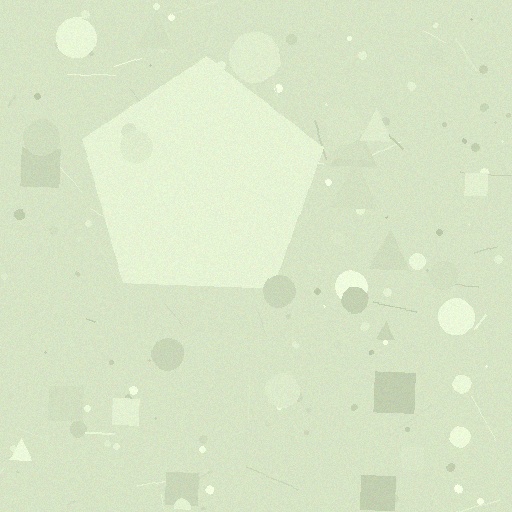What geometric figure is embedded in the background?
A pentagon is embedded in the background.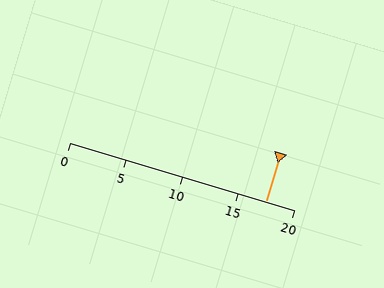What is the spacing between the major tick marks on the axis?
The major ticks are spaced 5 apart.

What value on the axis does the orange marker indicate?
The marker indicates approximately 17.5.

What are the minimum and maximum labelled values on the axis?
The axis runs from 0 to 20.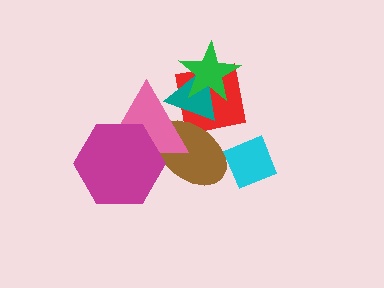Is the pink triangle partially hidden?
Yes, it is partially covered by another shape.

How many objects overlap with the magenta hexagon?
2 objects overlap with the magenta hexagon.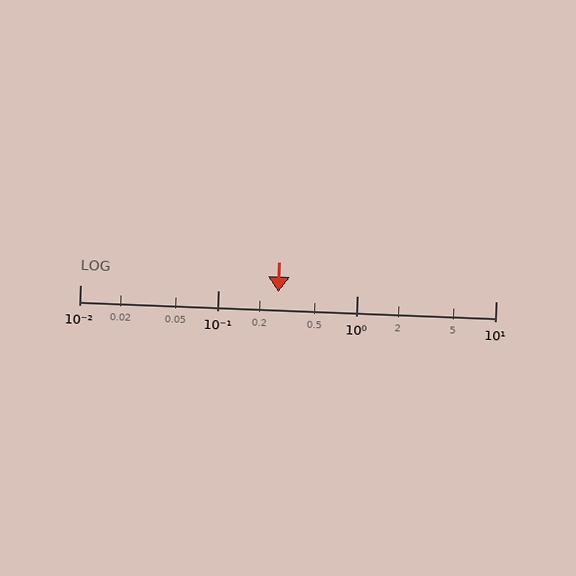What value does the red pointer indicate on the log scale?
The pointer indicates approximately 0.27.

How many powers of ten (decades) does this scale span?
The scale spans 3 decades, from 0.01 to 10.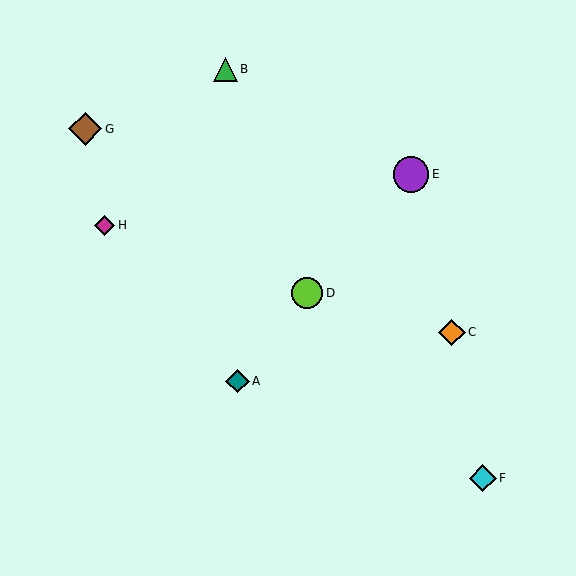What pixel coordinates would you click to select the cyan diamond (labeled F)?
Click at (483, 478) to select the cyan diamond F.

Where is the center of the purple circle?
The center of the purple circle is at (411, 174).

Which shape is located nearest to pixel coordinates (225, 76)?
The green triangle (labeled B) at (225, 69) is nearest to that location.